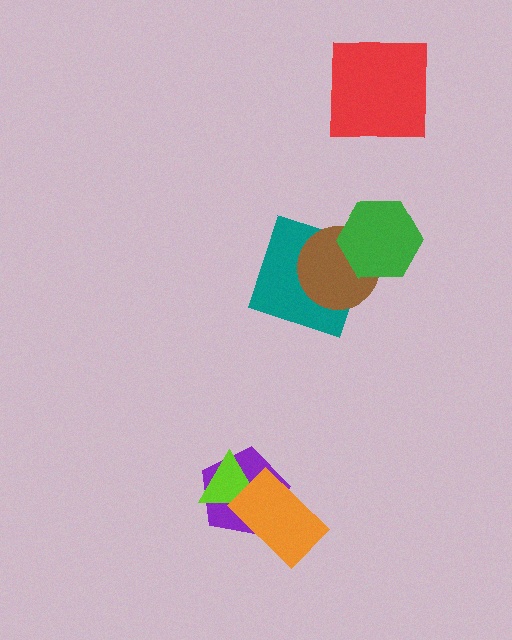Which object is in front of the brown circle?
The green hexagon is in front of the brown circle.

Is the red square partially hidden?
No, no other shape covers it.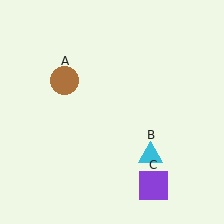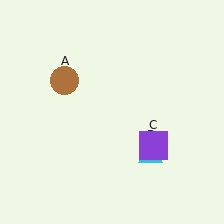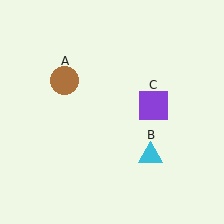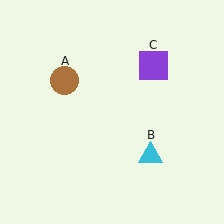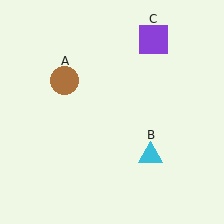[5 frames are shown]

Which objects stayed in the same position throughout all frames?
Brown circle (object A) and cyan triangle (object B) remained stationary.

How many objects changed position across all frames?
1 object changed position: purple square (object C).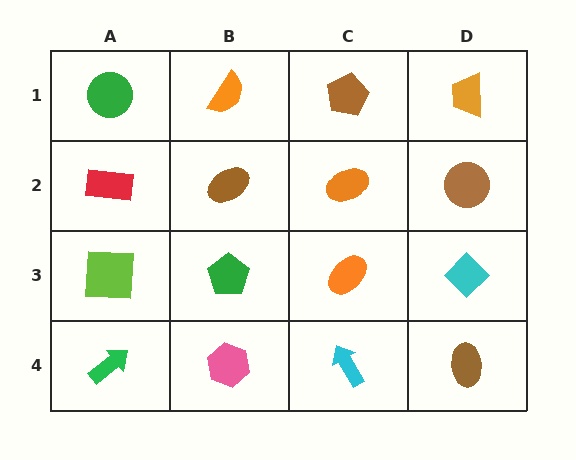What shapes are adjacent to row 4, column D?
A cyan diamond (row 3, column D), a cyan arrow (row 4, column C).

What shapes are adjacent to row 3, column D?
A brown circle (row 2, column D), a brown ellipse (row 4, column D), an orange ellipse (row 3, column C).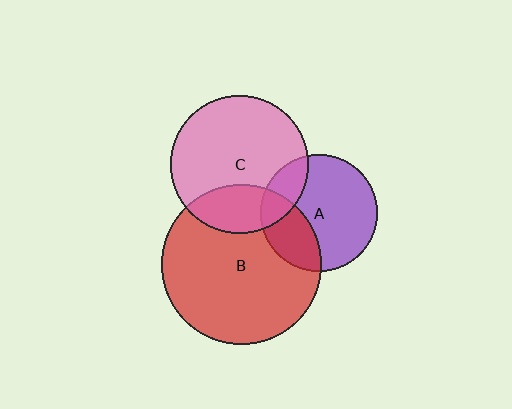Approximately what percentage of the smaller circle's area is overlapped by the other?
Approximately 25%.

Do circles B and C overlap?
Yes.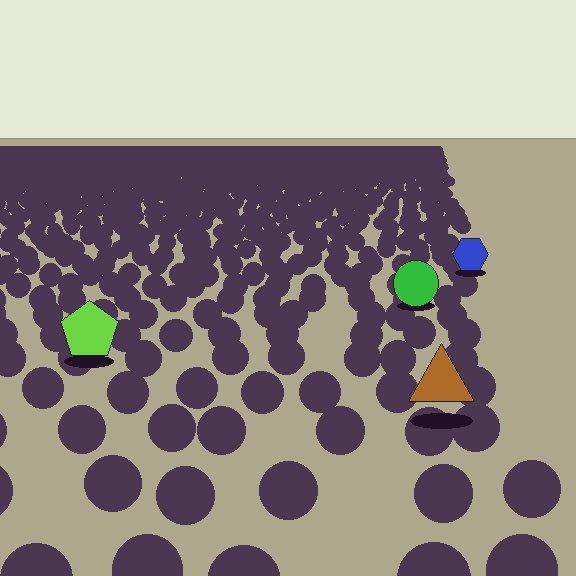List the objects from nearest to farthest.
From nearest to farthest: the brown triangle, the lime pentagon, the green circle, the blue hexagon.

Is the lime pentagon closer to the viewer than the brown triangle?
No. The brown triangle is closer — you can tell from the texture gradient: the ground texture is coarser near it.